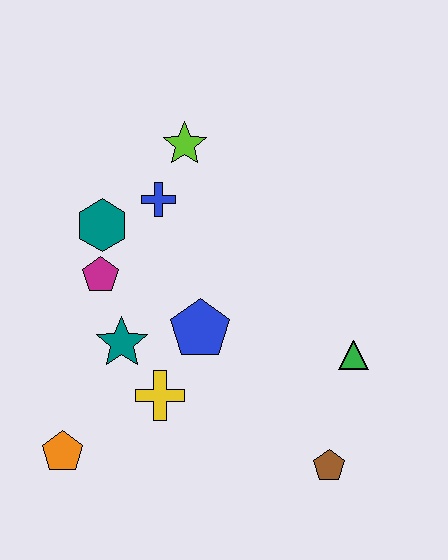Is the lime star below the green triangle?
No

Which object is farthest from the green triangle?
The orange pentagon is farthest from the green triangle.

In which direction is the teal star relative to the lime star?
The teal star is below the lime star.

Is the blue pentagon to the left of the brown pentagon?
Yes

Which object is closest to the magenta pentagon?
The teal hexagon is closest to the magenta pentagon.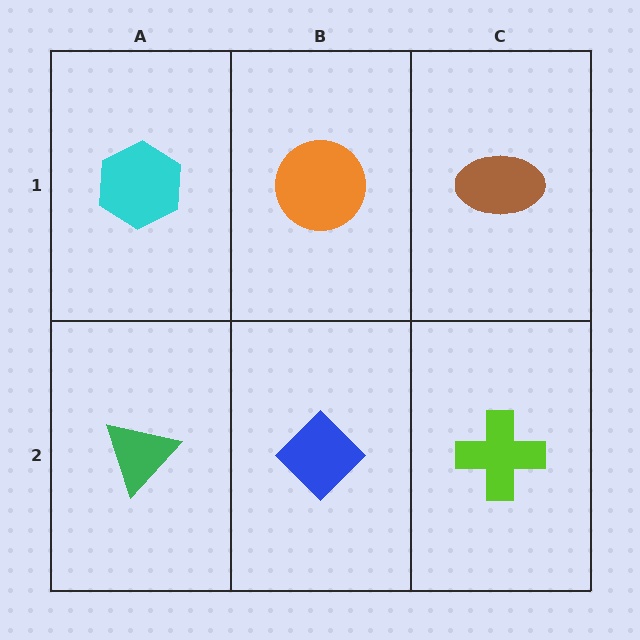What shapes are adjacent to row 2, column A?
A cyan hexagon (row 1, column A), a blue diamond (row 2, column B).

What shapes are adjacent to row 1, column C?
A lime cross (row 2, column C), an orange circle (row 1, column B).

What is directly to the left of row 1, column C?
An orange circle.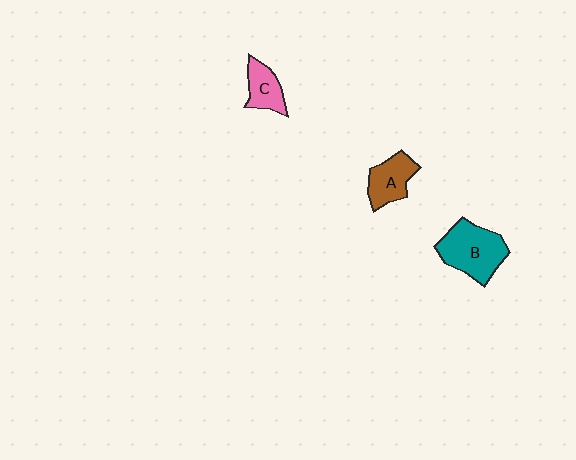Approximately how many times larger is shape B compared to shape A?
Approximately 1.6 times.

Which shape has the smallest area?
Shape C (pink).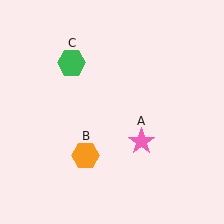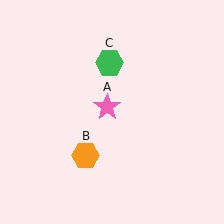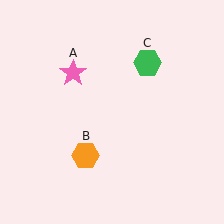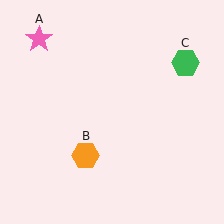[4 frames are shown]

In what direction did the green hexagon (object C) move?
The green hexagon (object C) moved right.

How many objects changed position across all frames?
2 objects changed position: pink star (object A), green hexagon (object C).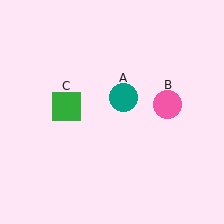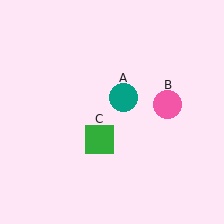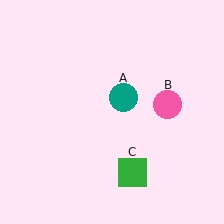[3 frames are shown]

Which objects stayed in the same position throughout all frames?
Teal circle (object A) and pink circle (object B) remained stationary.